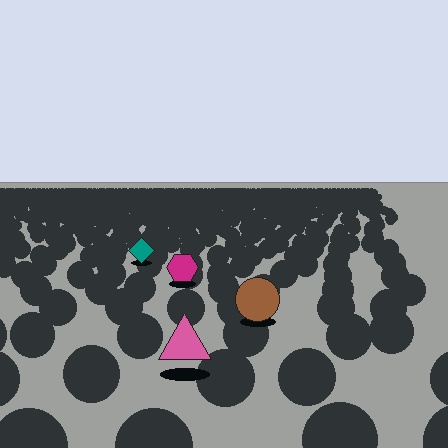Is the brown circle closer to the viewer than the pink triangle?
No. The pink triangle is closer — you can tell from the texture gradient: the ground texture is coarser near it.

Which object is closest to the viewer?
The pink triangle is closest. The texture marks near it are larger and more spread out.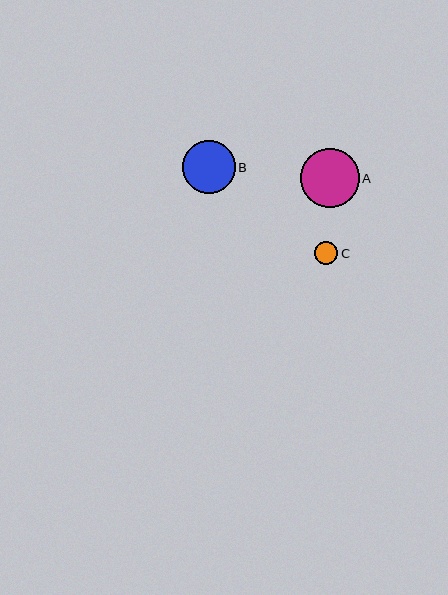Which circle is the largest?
Circle A is the largest with a size of approximately 59 pixels.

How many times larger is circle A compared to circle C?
Circle A is approximately 2.5 times the size of circle C.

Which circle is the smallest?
Circle C is the smallest with a size of approximately 23 pixels.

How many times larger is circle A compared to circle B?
Circle A is approximately 1.1 times the size of circle B.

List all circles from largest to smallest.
From largest to smallest: A, B, C.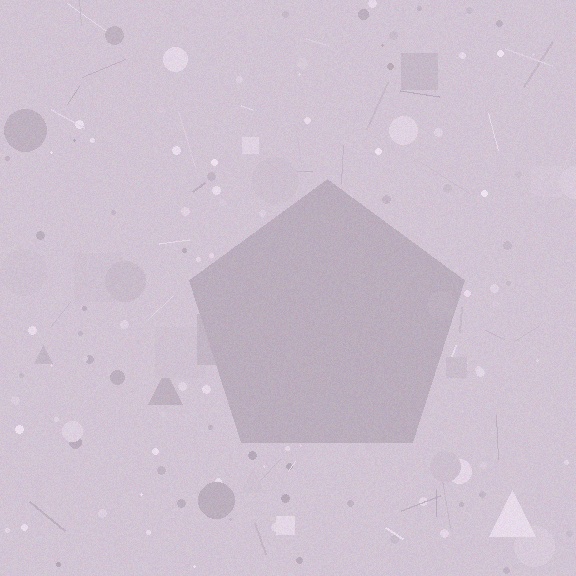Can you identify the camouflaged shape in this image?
The camouflaged shape is a pentagon.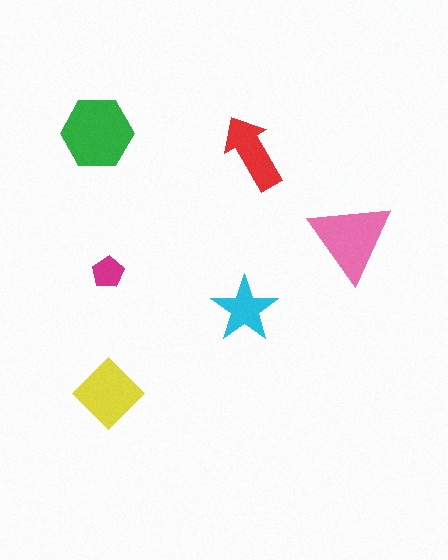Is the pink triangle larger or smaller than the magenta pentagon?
Larger.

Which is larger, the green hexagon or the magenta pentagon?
The green hexagon.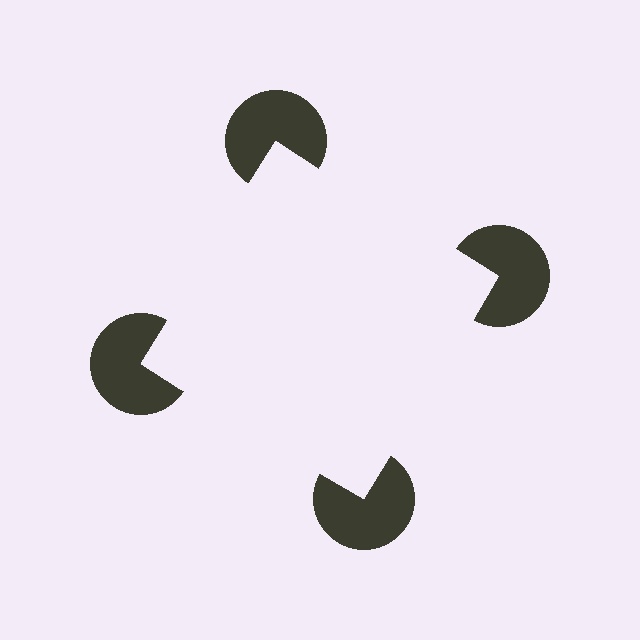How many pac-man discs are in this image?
There are 4 — one at each vertex of the illusory square.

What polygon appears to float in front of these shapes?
An illusory square — its edges are inferred from the aligned wedge cuts in the pac-man discs, not physically drawn.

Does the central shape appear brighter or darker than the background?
It typically appears slightly brighter than the background, even though no actual brightness change is drawn.